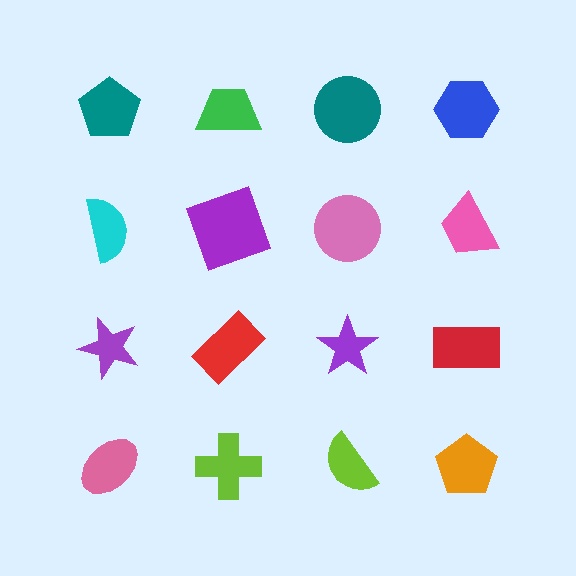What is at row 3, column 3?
A purple star.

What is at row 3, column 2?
A red rectangle.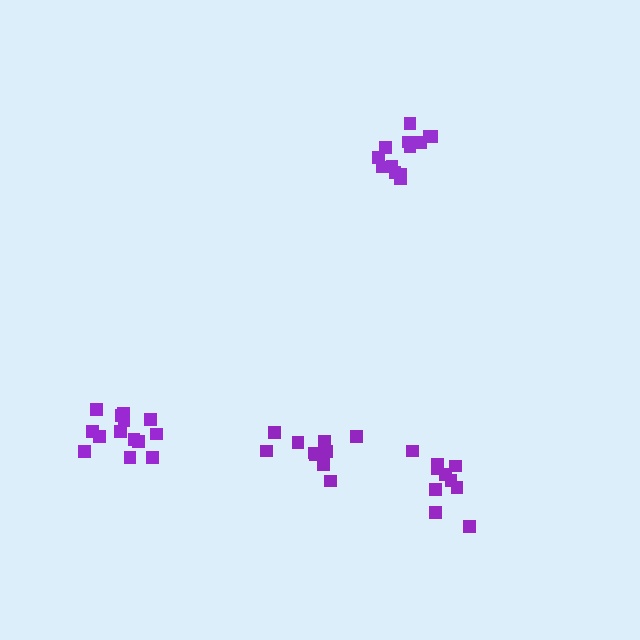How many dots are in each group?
Group 1: 10 dots, Group 2: 10 dots, Group 3: 14 dots, Group 4: 13 dots (47 total).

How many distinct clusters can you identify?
There are 4 distinct clusters.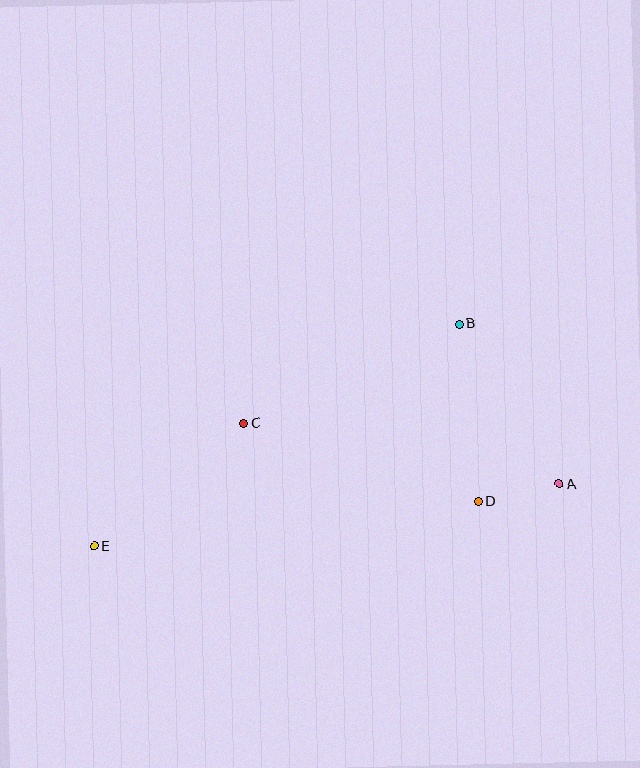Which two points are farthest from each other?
Points A and E are farthest from each other.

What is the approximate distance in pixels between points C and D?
The distance between C and D is approximately 247 pixels.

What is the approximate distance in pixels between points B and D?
The distance between B and D is approximately 179 pixels.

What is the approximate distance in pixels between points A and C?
The distance between A and C is approximately 321 pixels.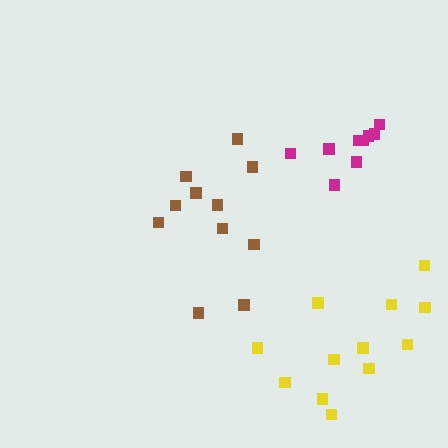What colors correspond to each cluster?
The clusters are colored: yellow, magenta, brown.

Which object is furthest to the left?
The brown cluster is leftmost.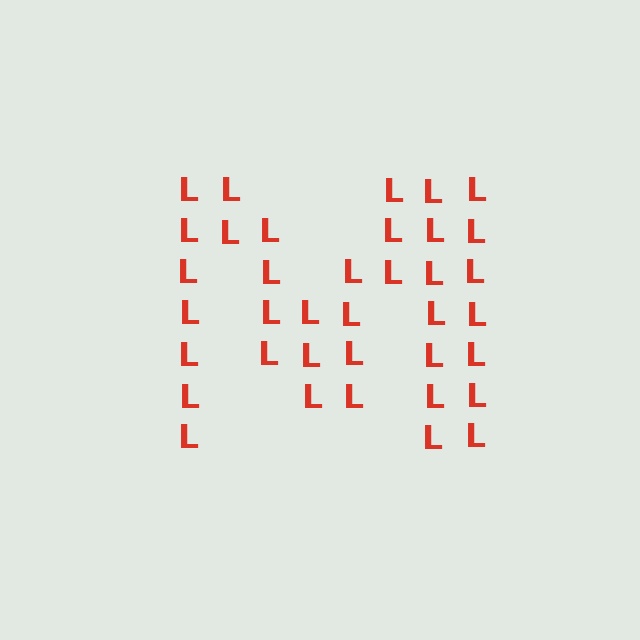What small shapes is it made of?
It is made of small letter L's.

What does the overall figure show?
The overall figure shows the letter M.